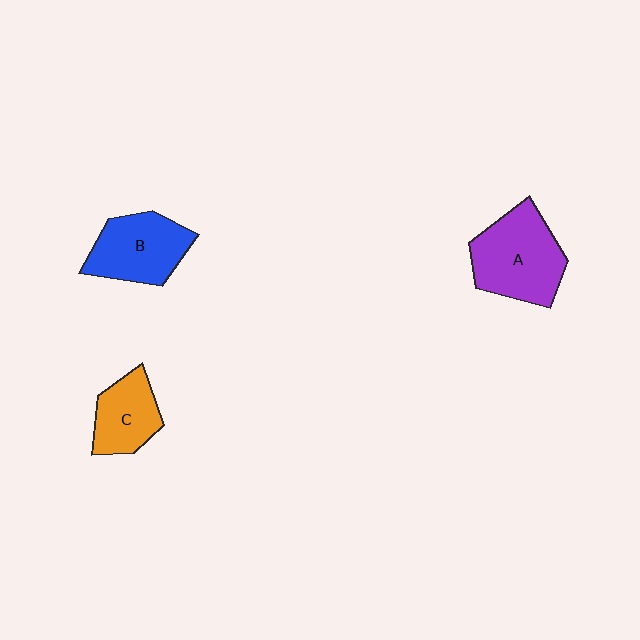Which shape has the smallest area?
Shape C (orange).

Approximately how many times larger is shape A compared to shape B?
Approximately 1.2 times.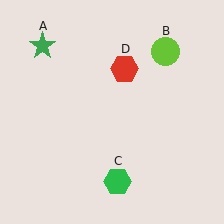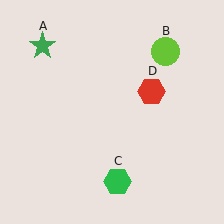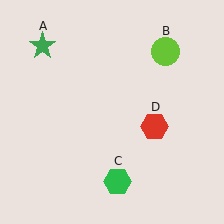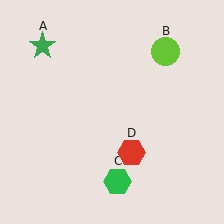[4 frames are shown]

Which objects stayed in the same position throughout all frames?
Green star (object A) and lime circle (object B) and green hexagon (object C) remained stationary.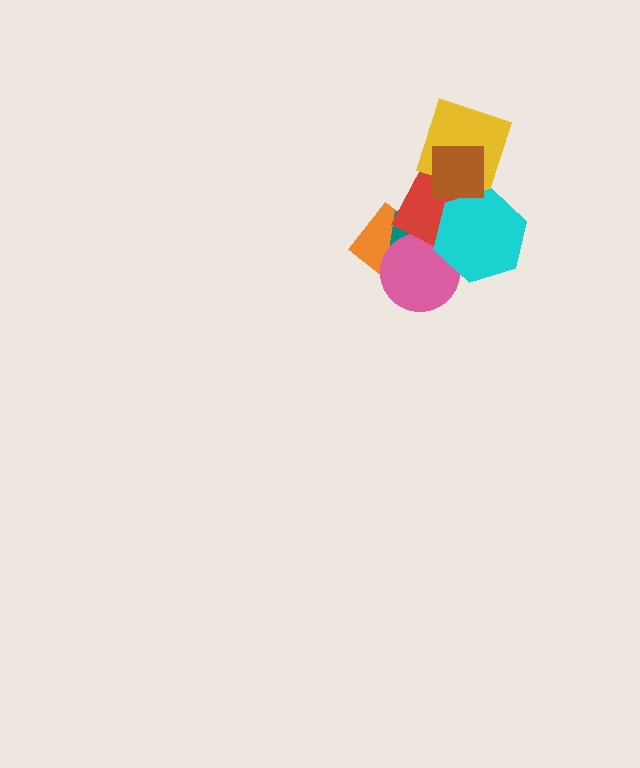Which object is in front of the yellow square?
The brown square is in front of the yellow square.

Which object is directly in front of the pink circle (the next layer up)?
The red square is directly in front of the pink circle.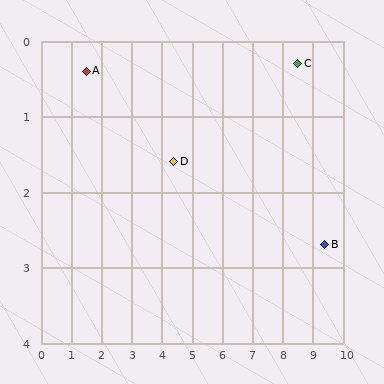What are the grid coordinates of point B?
Point B is at approximately (9.4, 2.7).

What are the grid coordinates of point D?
Point D is at approximately (4.4, 1.6).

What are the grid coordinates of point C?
Point C is at approximately (8.5, 0.3).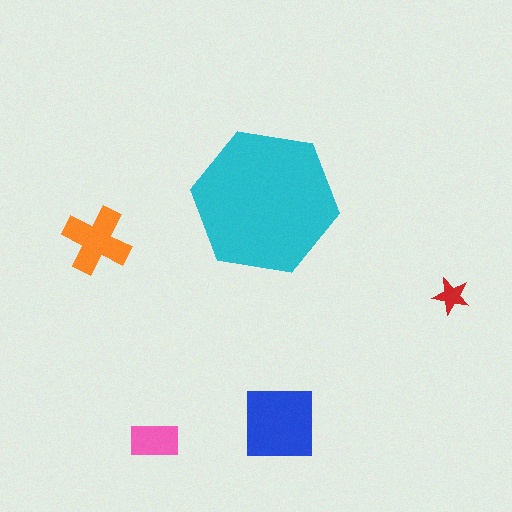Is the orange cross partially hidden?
No, the orange cross is fully visible.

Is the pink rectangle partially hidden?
No, the pink rectangle is fully visible.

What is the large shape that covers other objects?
A cyan hexagon.